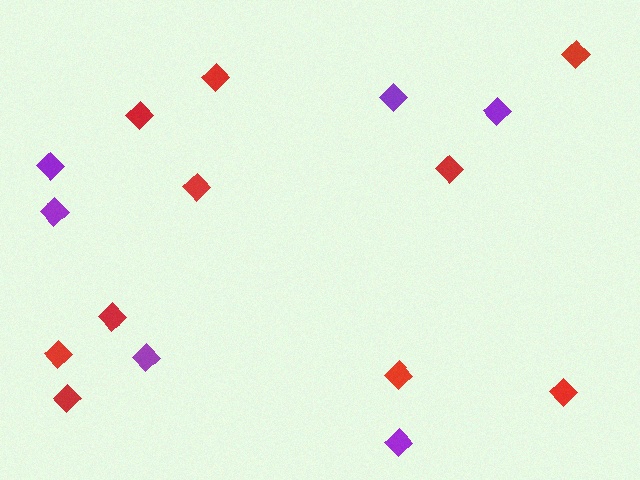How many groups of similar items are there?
There are 2 groups: one group of purple diamonds (6) and one group of red diamonds (10).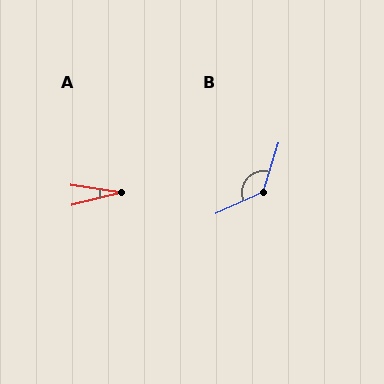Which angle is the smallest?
A, at approximately 24 degrees.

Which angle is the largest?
B, at approximately 131 degrees.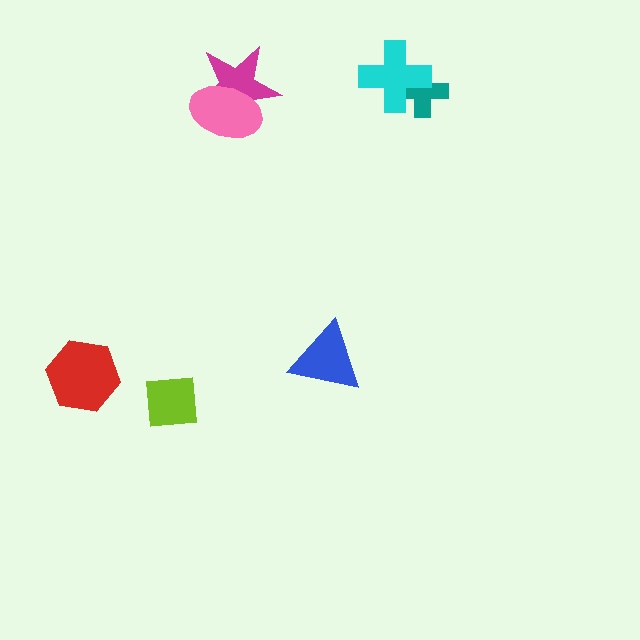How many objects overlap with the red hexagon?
0 objects overlap with the red hexagon.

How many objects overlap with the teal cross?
1 object overlaps with the teal cross.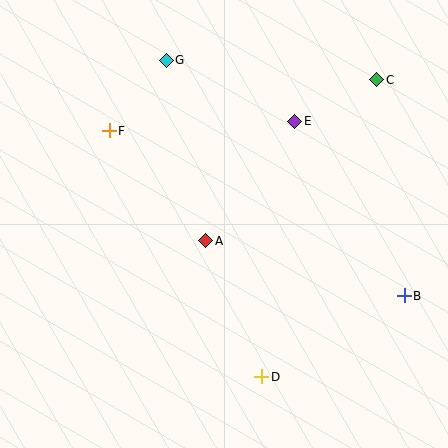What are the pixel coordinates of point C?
Point C is at (377, 80).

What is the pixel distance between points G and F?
The distance between G and F is 91 pixels.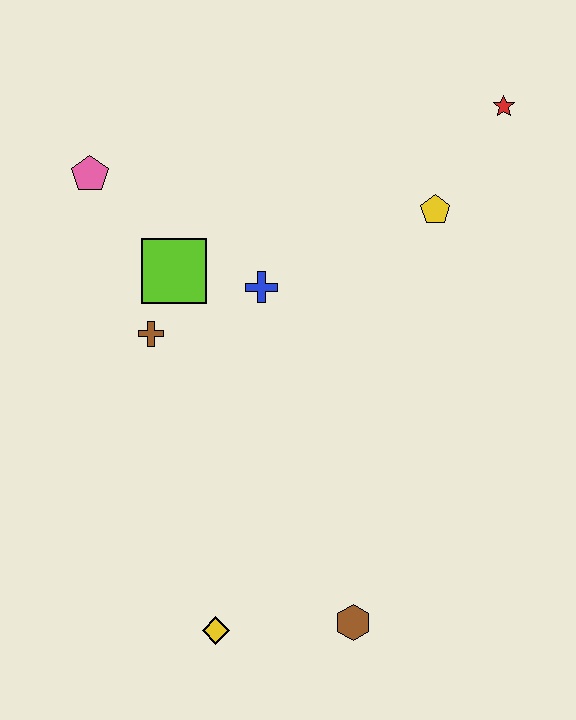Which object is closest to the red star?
The yellow pentagon is closest to the red star.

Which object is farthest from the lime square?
The brown hexagon is farthest from the lime square.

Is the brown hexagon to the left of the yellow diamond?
No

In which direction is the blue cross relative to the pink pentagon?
The blue cross is to the right of the pink pentagon.